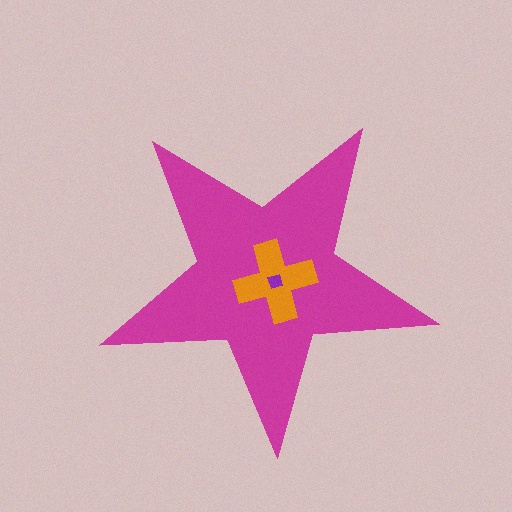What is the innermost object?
The purple diamond.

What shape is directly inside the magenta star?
The orange cross.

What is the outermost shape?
The magenta star.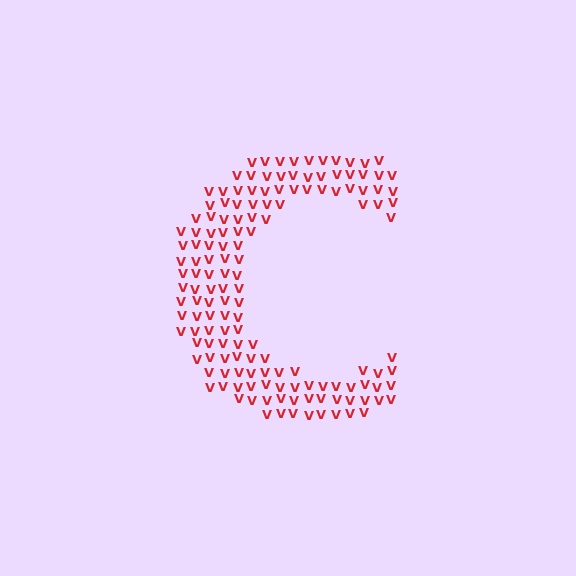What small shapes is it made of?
It is made of small letter V's.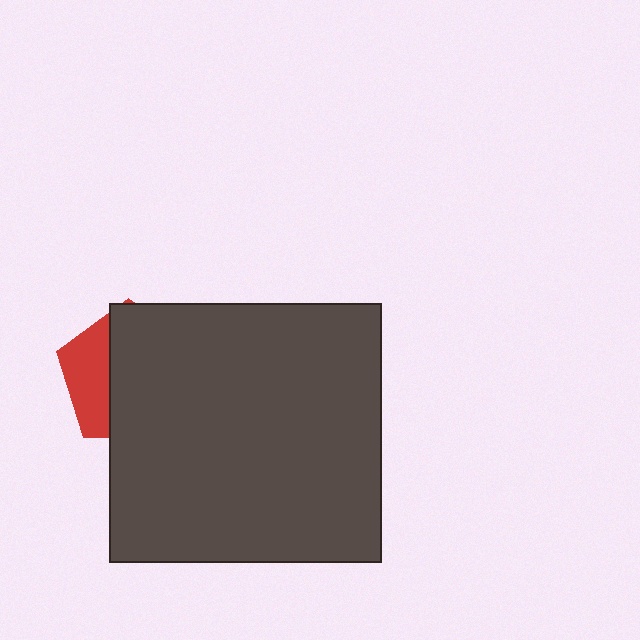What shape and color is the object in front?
The object in front is a dark gray rectangle.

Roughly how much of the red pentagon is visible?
A small part of it is visible (roughly 32%).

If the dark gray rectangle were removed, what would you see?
You would see the complete red pentagon.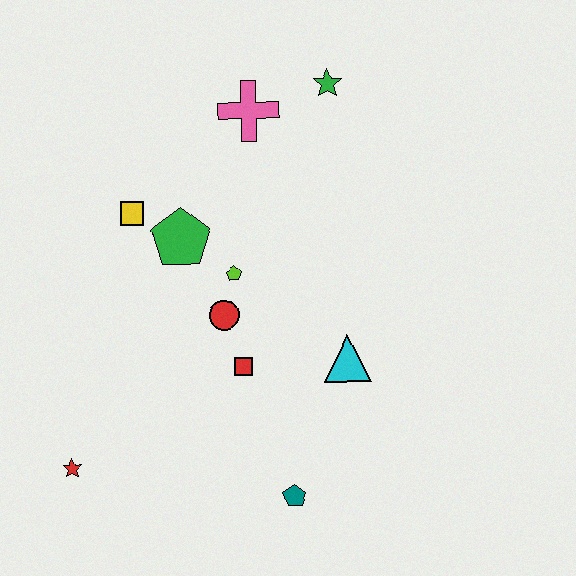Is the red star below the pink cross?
Yes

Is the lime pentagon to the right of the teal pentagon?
No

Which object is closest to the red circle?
The lime pentagon is closest to the red circle.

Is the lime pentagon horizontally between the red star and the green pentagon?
No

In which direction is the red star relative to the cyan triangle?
The red star is to the left of the cyan triangle.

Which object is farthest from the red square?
The green star is farthest from the red square.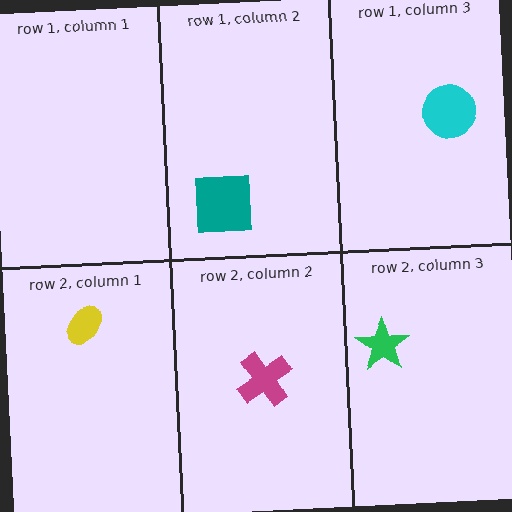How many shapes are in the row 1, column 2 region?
1.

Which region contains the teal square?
The row 1, column 2 region.